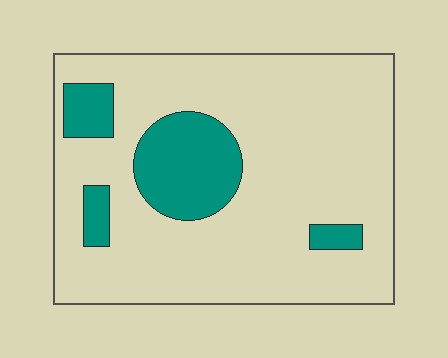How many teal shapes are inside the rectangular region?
4.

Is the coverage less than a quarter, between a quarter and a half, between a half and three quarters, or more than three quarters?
Less than a quarter.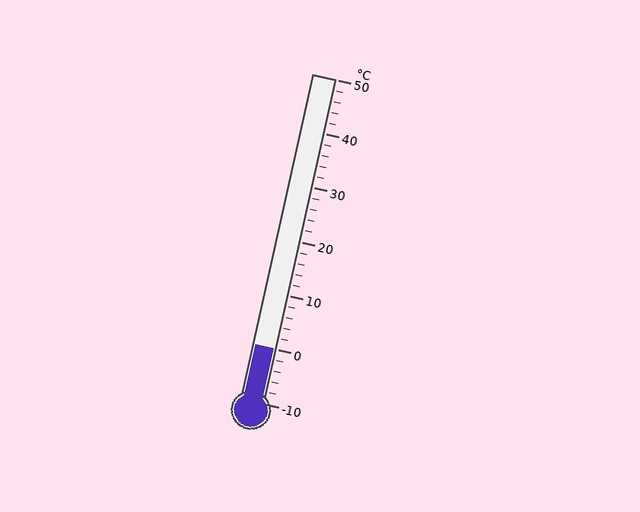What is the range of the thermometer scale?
The thermometer scale ranges from -10°C to 50°C.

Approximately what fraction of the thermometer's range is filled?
The thermometer is filled to approximately 15% of its range.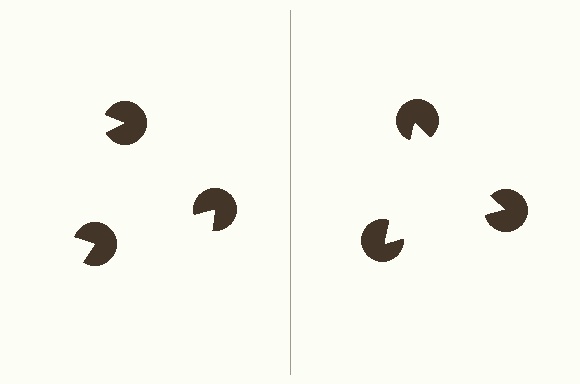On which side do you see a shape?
An illusory triangle appears on the right side. On the left side the wedge cuts are rotated, so no coherent shape forms.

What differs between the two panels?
The pac-man discs are positioned identically on both sides; only the wedge orientations differ. On the right they align to a triangle; on the left they are misaligned.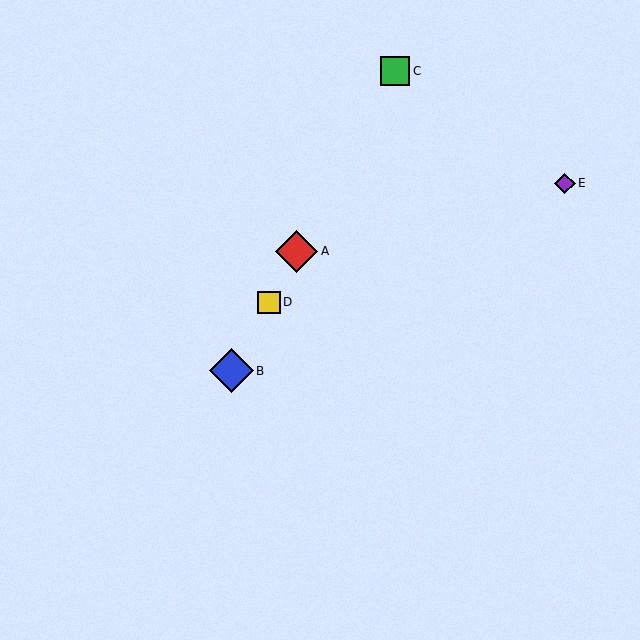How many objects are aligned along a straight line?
4 objects (A, B, C, D) are aligned along a straight line.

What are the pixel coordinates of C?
Object C is at (395, 71).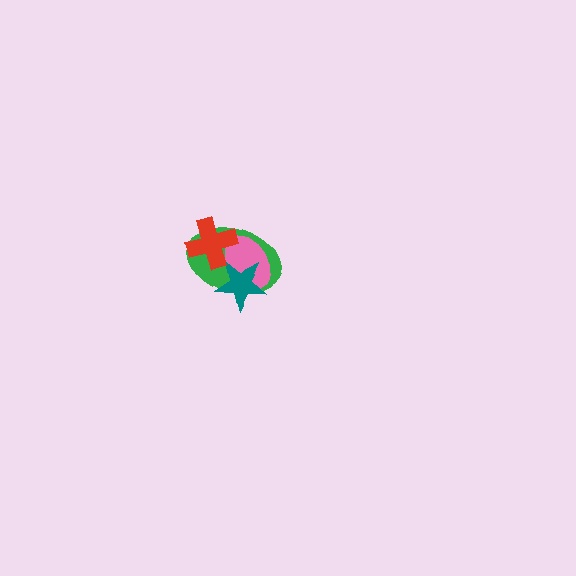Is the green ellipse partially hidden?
Yes, it is partially covered by another shape.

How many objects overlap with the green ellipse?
3 objects overlap with the green ellipse.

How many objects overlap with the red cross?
2 objects overlap with the red cross.